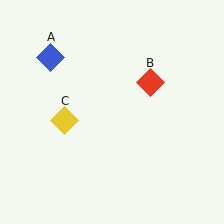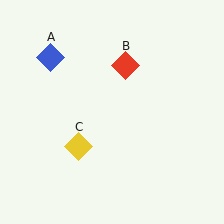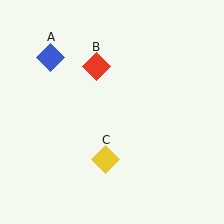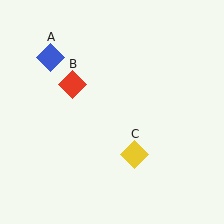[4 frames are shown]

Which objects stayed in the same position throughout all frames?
Blue diamond (object A) remained stationary.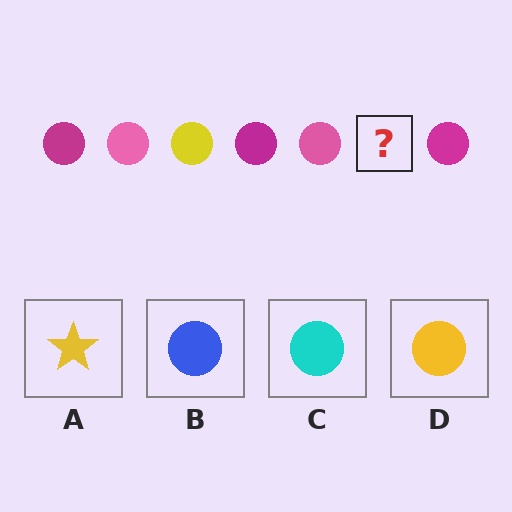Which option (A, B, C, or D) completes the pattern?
D.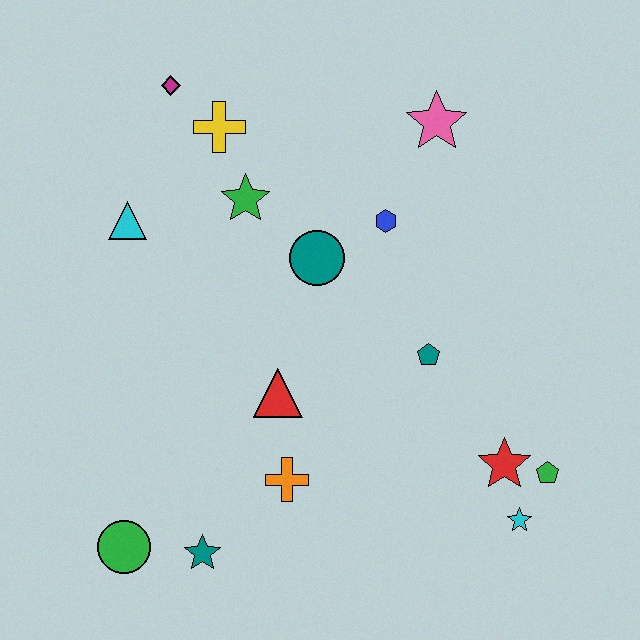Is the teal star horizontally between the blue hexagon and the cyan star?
No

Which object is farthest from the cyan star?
The magenta diamond is farthest from the cyan star.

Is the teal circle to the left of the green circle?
No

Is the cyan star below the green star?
Yes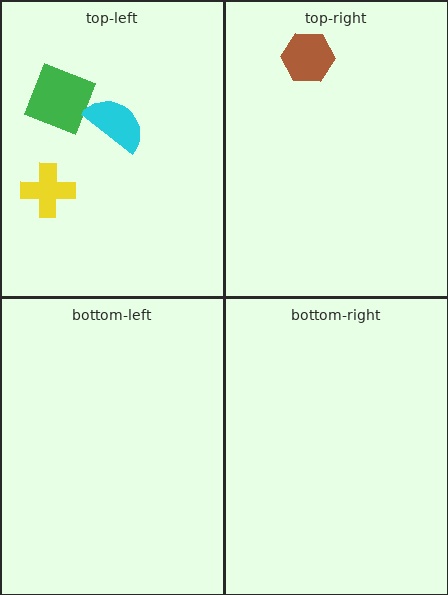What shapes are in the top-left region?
The green square, the cyan semicircle, the yellow cross.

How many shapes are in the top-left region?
3.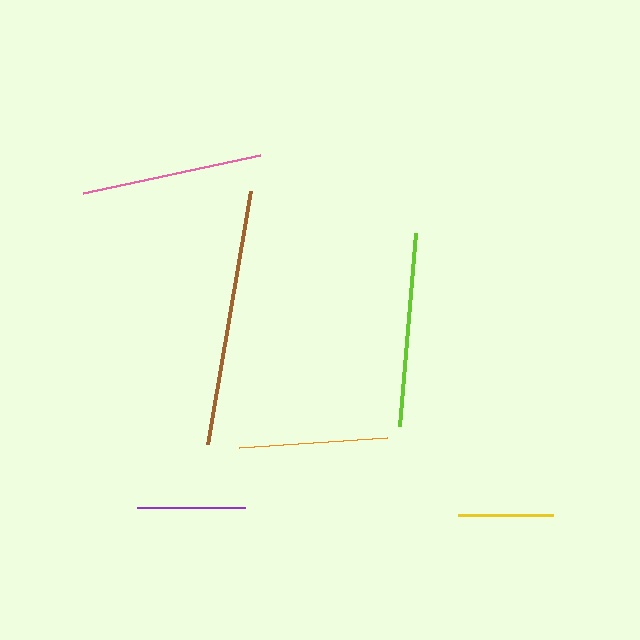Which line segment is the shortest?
The yellow line is the shortest at approximately 95 pixels.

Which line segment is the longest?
The brown line is the longest at approximately 257 pixels.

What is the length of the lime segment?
The lime segment is approximately 194 pixels long.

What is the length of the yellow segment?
The yellow segment is approximately 95 pixels long.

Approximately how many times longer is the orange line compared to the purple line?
The orange line is approximately 1.4 times the length of the purple line.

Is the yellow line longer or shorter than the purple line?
The purple line is longer than the yellow line.